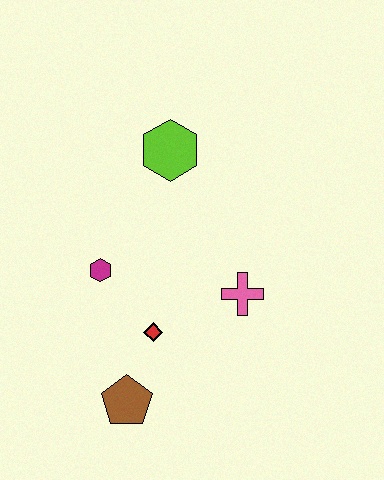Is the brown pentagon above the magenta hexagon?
No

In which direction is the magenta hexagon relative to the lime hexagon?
The magenta hexagon is below the lime hexagon.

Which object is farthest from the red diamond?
The lime hexagon is farthest from the red diamond.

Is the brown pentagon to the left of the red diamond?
Yes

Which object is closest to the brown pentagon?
The red diamond is closest to the brown pentagon.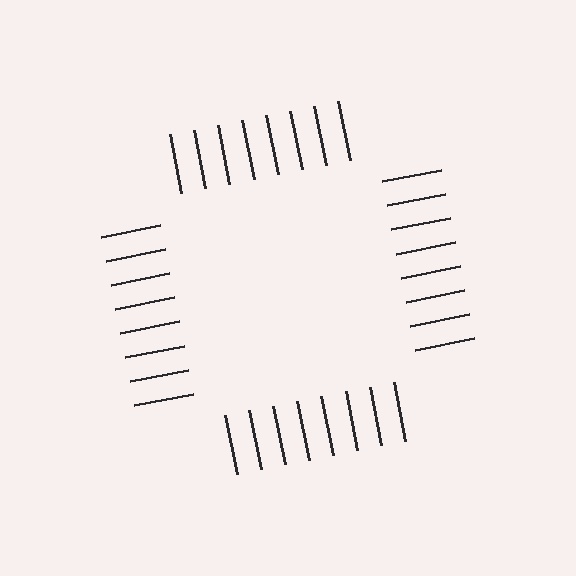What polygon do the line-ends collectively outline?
An illusory square — the line segments terminate on its edges but no continuous stroke is drawn.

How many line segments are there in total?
32 — 8 along each of the 4 edges.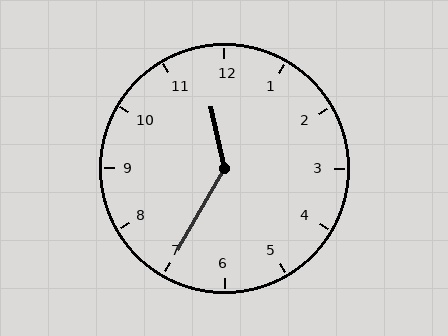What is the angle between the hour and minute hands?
Approximately 138 degrees.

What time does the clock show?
11:35.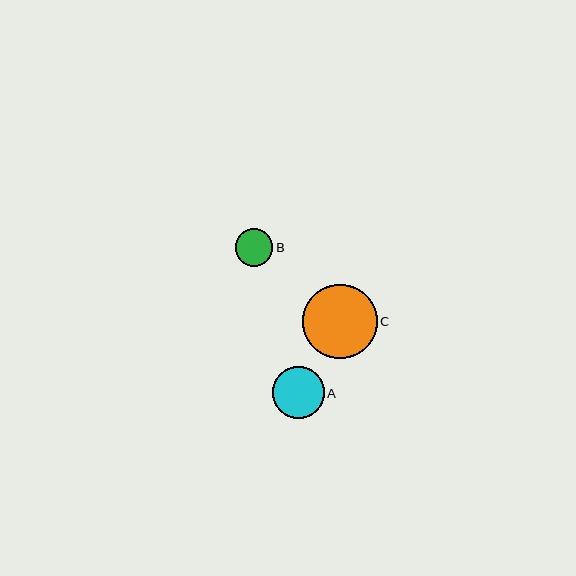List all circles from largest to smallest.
From largest to smallest: C, A, B.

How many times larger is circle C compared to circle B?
Circle C is approximately 2.0 times the size of circle B.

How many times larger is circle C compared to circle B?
Circle C is approximately 2.0 times the size of circle B.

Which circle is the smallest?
Circle B is the smallest with a size of approximately 37 pixels.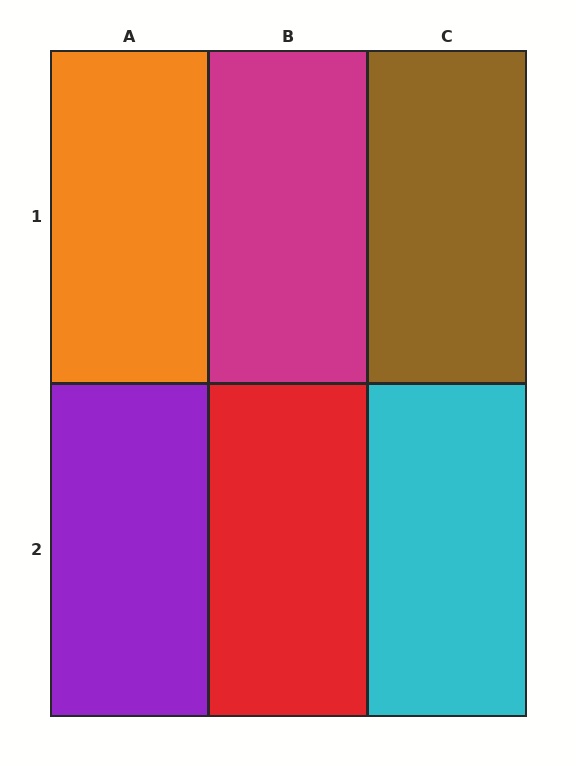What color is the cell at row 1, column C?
Brown.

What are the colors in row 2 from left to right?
Purple, red, cyan.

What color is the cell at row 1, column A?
Orange.